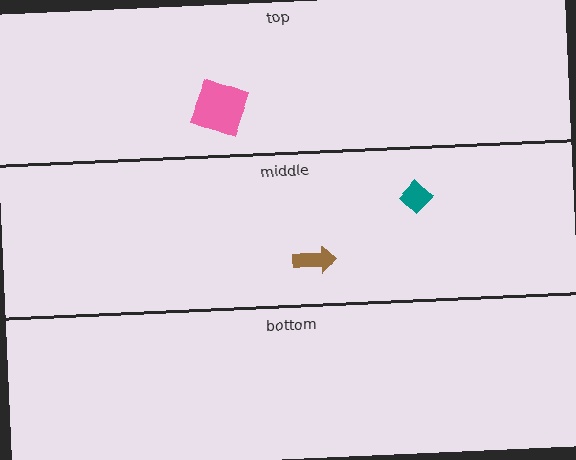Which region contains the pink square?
The top region.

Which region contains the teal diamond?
The middle region.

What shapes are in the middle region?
The brown arrow, the teal diamond.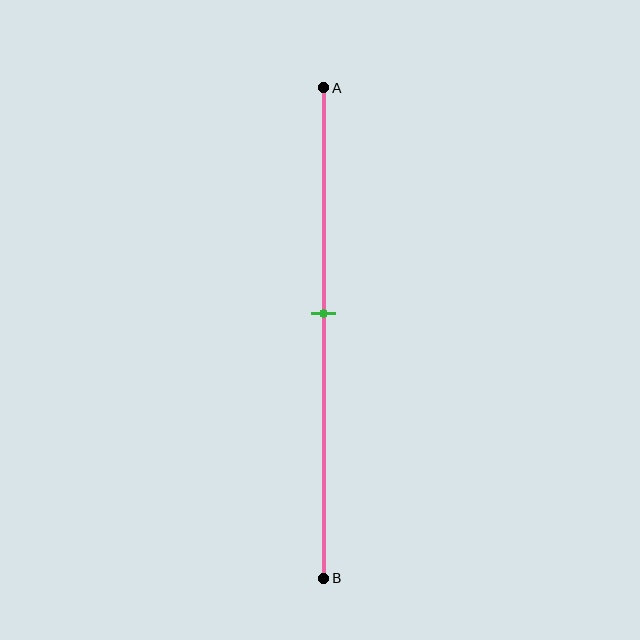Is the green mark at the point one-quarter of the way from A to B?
No, the mark is at about 45% from A, not at the 25% one-quarter point.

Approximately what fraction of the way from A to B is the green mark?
The green mark is approximately 45% of the way from A to B.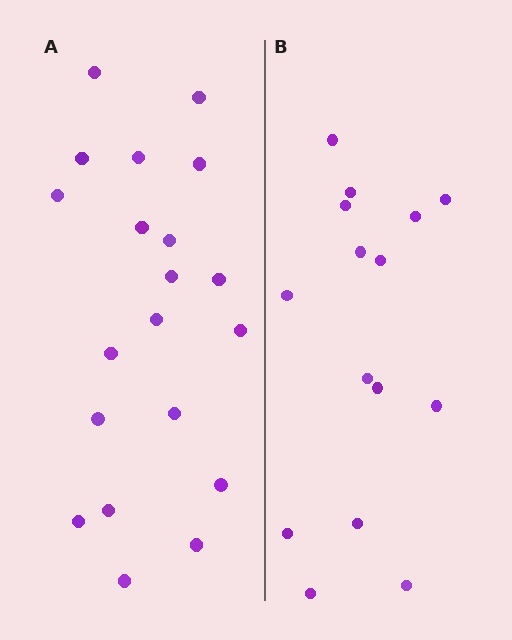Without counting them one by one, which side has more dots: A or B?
Region A (the left region) has more dots.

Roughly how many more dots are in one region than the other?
Region A has about 5 more dots than region B.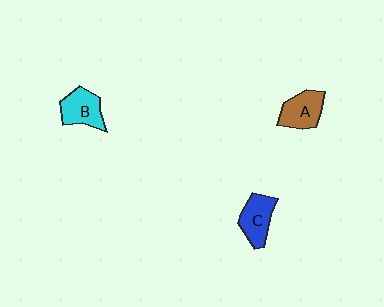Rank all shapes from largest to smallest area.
From largest to smallest: C (blue), A (brown), B (cyan).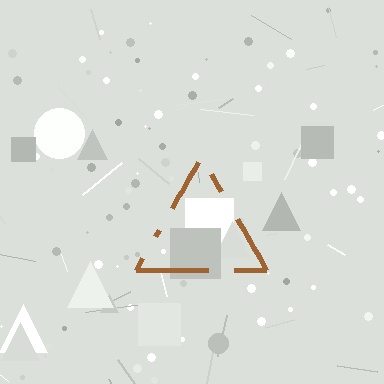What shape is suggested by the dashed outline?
The dashed outline suggests a triangle.